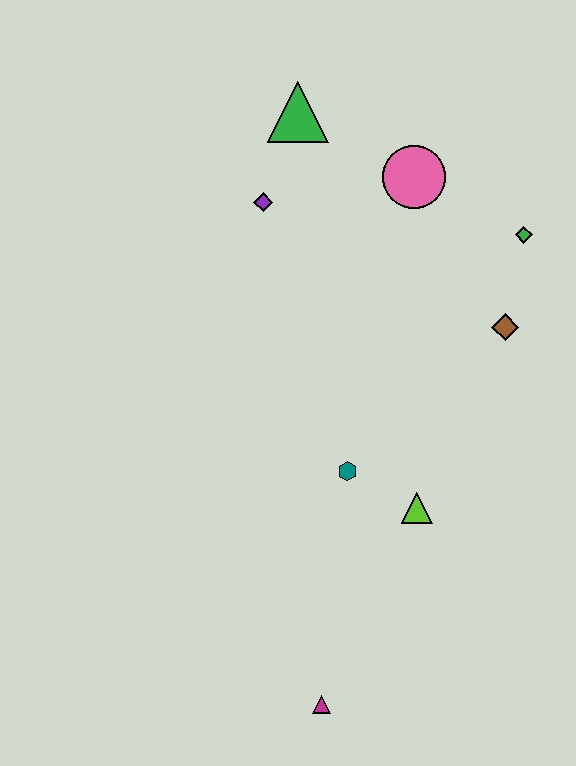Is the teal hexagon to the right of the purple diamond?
Yes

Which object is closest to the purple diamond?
The green triangle is closest to the purple diamond.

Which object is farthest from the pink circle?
The magenta triangle is farthest from the pink circle.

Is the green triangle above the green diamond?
Yes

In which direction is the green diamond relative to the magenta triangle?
The green diamond is above the magenta triangle.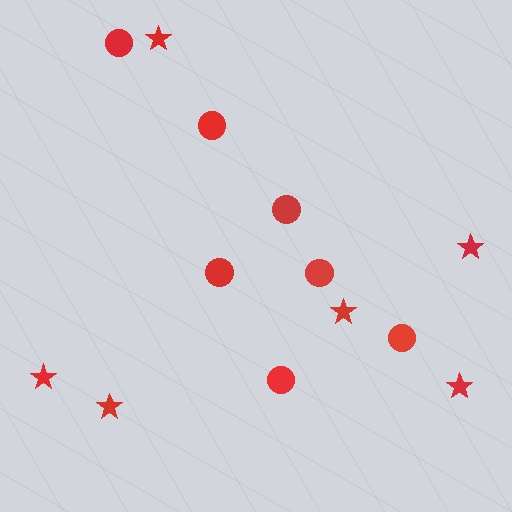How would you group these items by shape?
There are 2 groups: one group of stars (6) and one group of circles (7).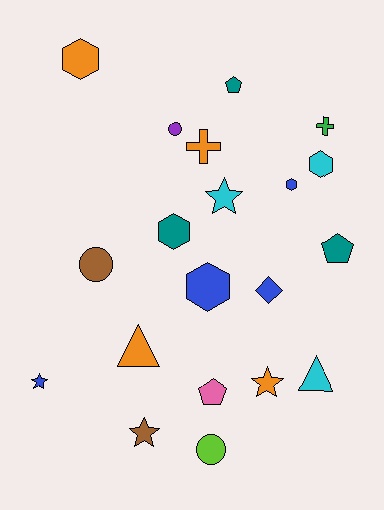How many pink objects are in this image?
There is 1 pink object.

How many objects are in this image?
There are 20 objects.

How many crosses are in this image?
There are 2 crosses.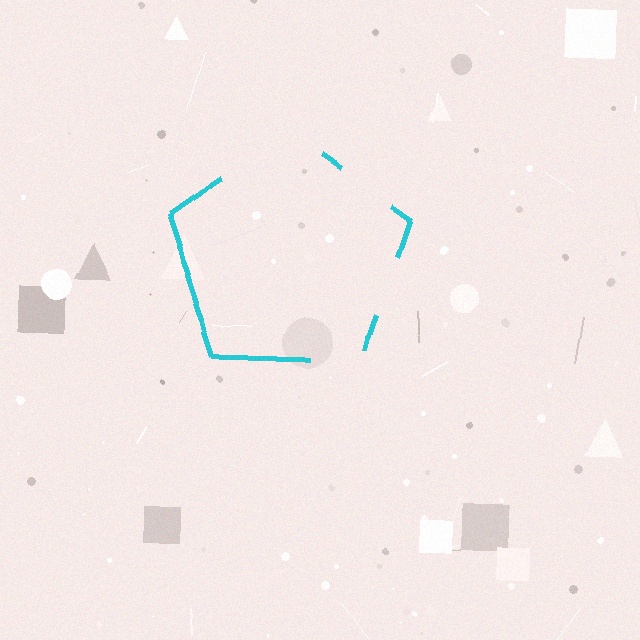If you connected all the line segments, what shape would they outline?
They would outline a pentagon.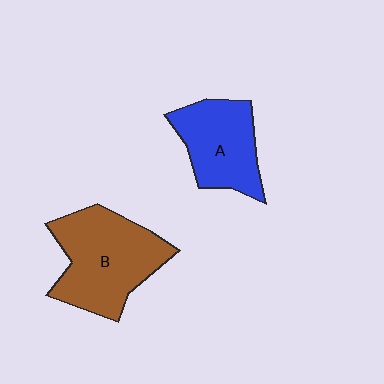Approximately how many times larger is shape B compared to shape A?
Approximately 1.4 times.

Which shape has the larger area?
Shape B (brown).